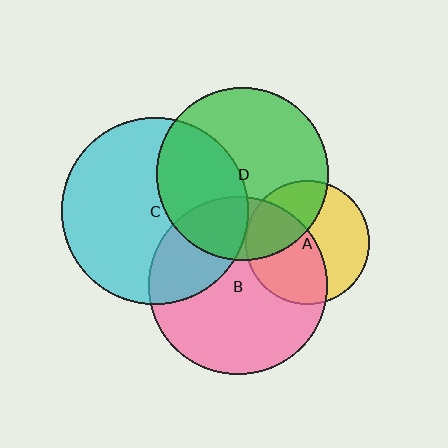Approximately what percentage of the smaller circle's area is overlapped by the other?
Approximately 30%.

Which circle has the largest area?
Circle C (cyan).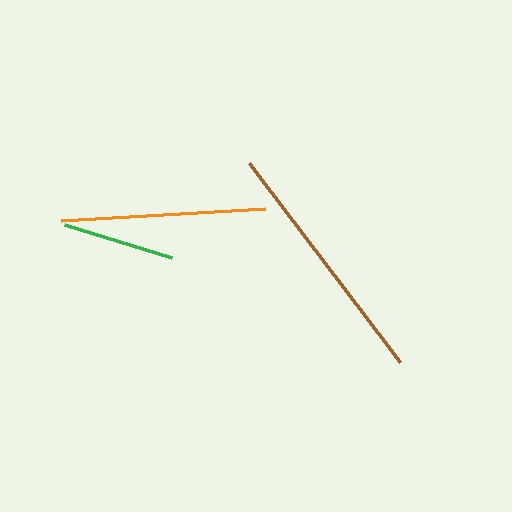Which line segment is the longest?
The brown line is the longest at approximately 250 pixels.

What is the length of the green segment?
The green segment is approximately 111 pixels long.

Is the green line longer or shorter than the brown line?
The brown line is longer than the green line.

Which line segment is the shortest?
The green line is the shortest at approximately 111 pixels.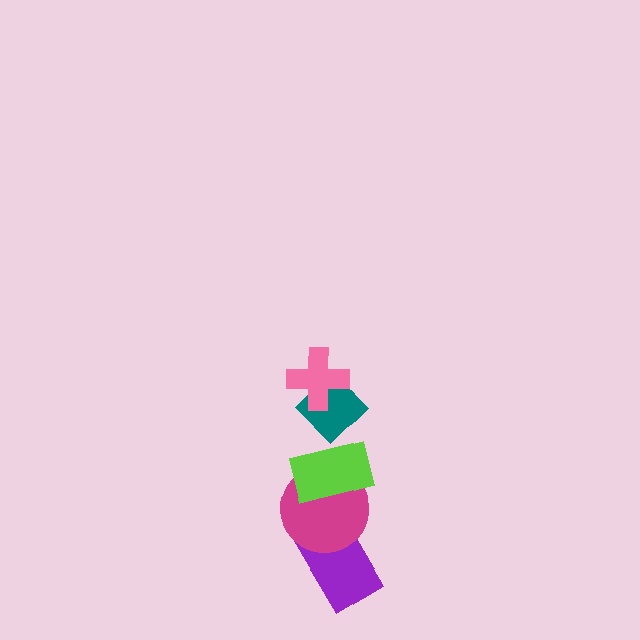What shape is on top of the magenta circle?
The lime rectangle is on top of the magenta circle.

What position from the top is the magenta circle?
The magenta circle is 4th from the top.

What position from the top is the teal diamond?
The teal diamond is 2nd from the top.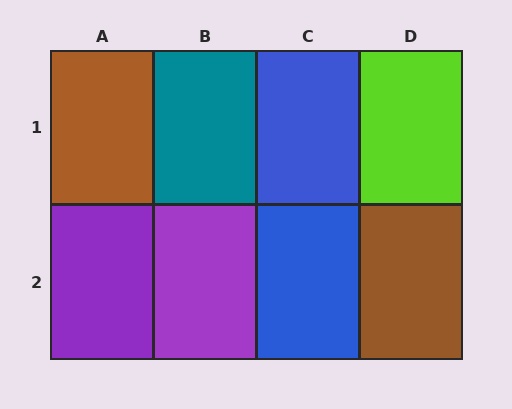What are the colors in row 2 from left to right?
Purple, purple, blue, brown.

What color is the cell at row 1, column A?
Brown.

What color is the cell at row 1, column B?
Teal.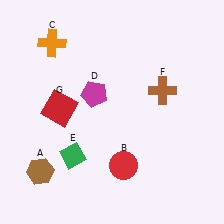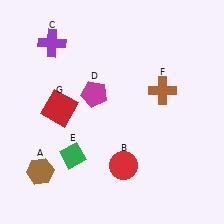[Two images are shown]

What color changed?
The cross (C) changed from orange in Image 1 to purple in Image 2.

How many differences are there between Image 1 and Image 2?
There is 1 difference between the two images.